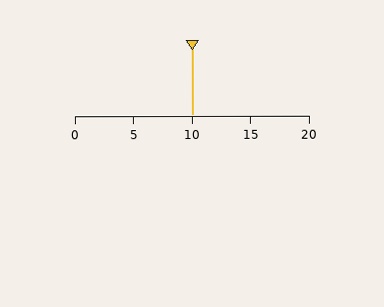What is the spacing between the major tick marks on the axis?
The major ticks are spaced 5 apart.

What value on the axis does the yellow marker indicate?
The marker indicates approximately 10.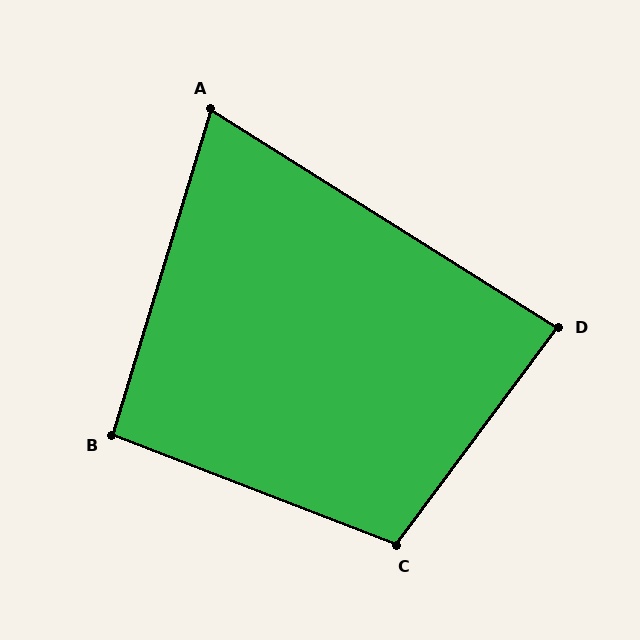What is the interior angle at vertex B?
Approximately 94 degrees (approximately right).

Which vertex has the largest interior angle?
C, at approximately 105 degrees.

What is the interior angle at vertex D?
Approximately 86 degrees (approximately right).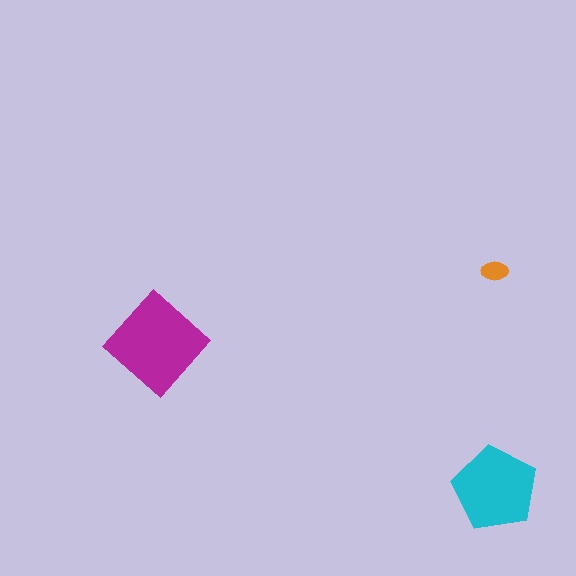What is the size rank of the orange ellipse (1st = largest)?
3rd.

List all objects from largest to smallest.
The magenta diamond, the cyan pentagon, the orange ellipse.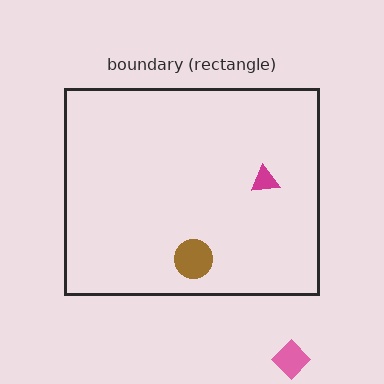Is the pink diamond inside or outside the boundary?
Outside.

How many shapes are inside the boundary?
2 inside, 1 outside.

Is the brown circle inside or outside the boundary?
Inside.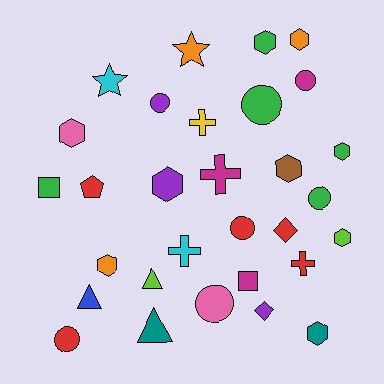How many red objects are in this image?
There are 5 red objects.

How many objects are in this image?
There are 30 objects.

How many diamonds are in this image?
There are 2 diamonds.